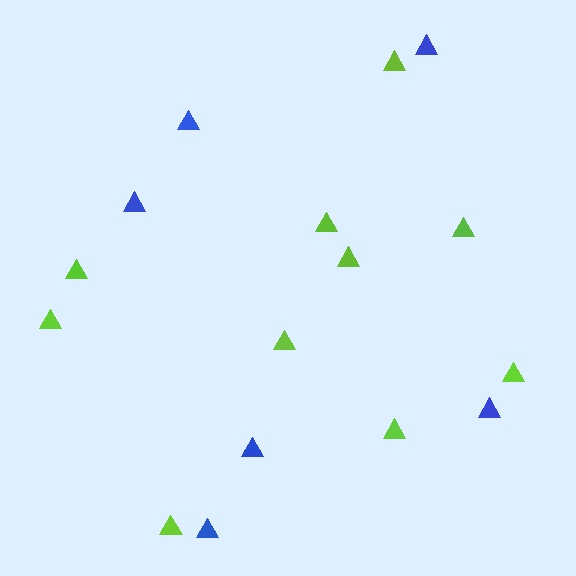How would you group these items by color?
There are 2 groups: one group of blue triangles (6) and one group of lime triangles (10).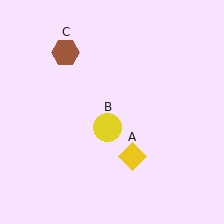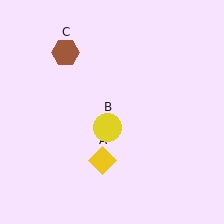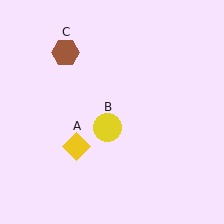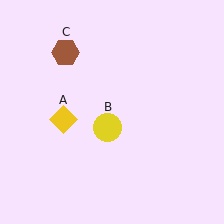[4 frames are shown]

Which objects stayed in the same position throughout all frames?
Yellow circle (object B) and brown hexagon (object C) remained stationary.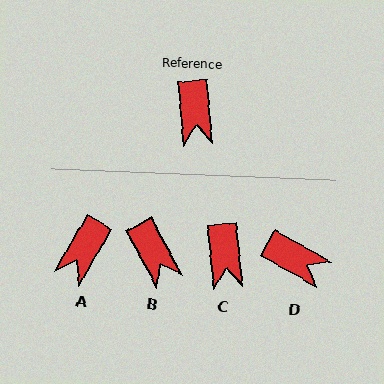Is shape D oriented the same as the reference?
No, it is off by about 55 degrees.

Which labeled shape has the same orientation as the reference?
C.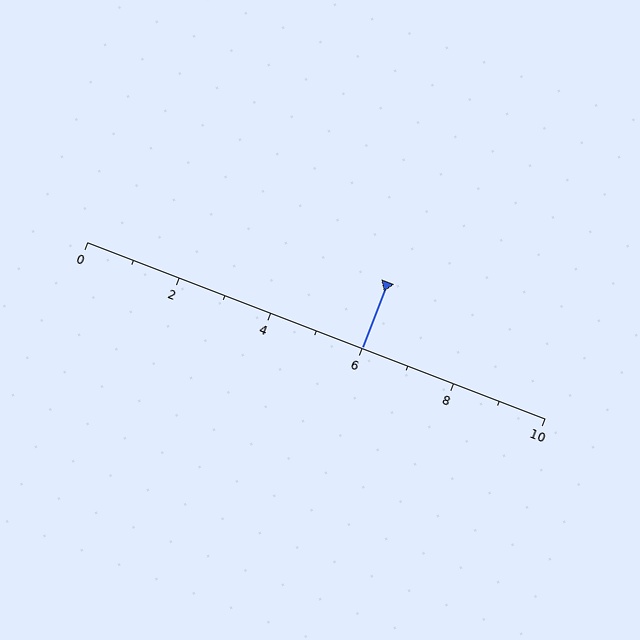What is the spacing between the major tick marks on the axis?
The major ticks are spaced 2 apart.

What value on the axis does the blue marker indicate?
The marker indicates approximately 6.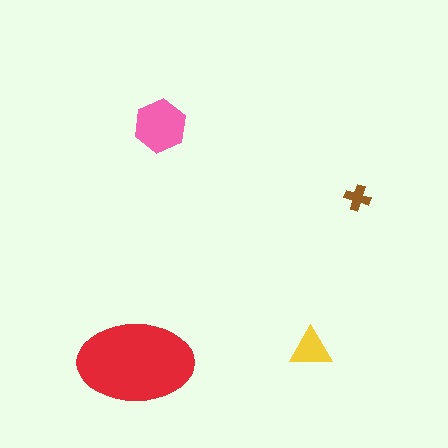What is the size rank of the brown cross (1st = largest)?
4th.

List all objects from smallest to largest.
The brown cross, the yellow triangle, the pink hexagon, the red ellipse.